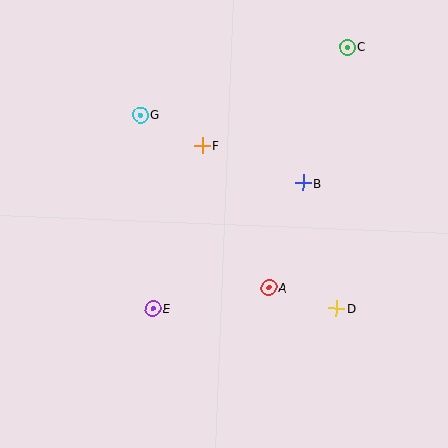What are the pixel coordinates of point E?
Point E is at (153, 309).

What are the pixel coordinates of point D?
Point D is at (336, 308).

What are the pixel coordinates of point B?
Point B is at (303, 183).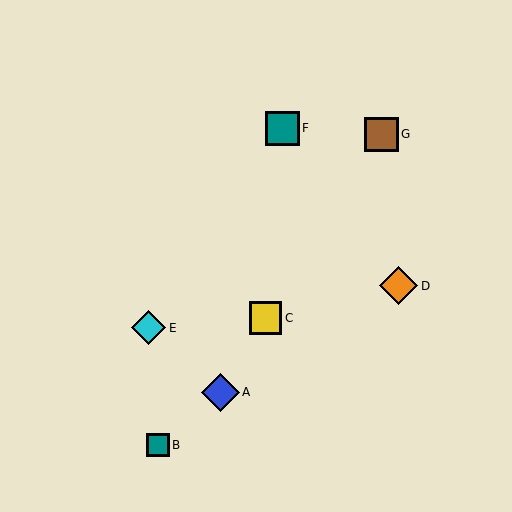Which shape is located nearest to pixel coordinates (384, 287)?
The orange diamond (labeled D) at (398, 286) is nearest to that location.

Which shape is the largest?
The orange diamond (labeled D) is the largest.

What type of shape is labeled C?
Shape C is a yellow square.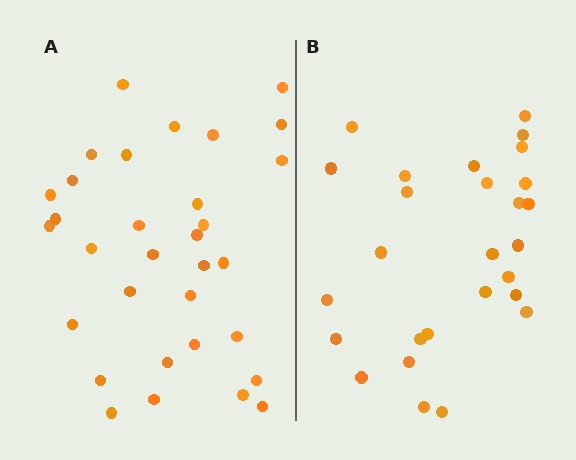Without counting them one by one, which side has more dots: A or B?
Region A (the left region) has more dots.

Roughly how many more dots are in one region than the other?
Region A has about 5 more dots than region B.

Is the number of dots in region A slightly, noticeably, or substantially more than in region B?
Region A has only slightly more — the two regions are fairly close. The ratio is roughly 1.2 to 1.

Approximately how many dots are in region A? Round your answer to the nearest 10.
About 30 dots. (The exact count is 32, which rounds to 30.)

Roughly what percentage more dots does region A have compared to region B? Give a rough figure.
About 20% more.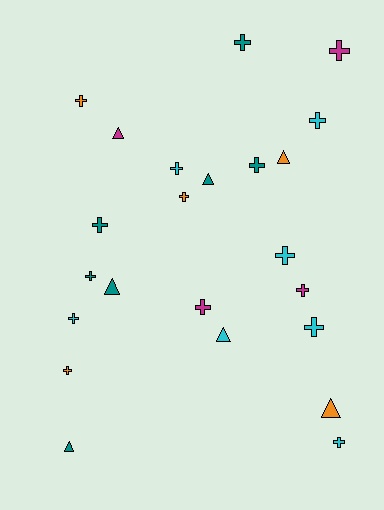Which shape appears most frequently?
Cross, with 16 objects.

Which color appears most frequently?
Teal, with 7 objects.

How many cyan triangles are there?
There is 1 cyan triangle.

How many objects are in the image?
There are 23 objects.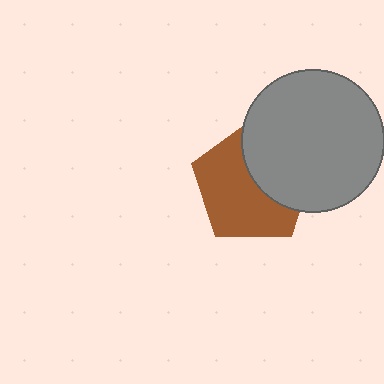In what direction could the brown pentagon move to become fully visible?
The brown pentagon could move left. That would shift it out from behind the gray circle entirely.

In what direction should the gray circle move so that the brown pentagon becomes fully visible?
The gray circle should move right. That is the shortest direction to clear the overlap and leave the brown pentagon fully visible.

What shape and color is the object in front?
The object in front is a gray circle.